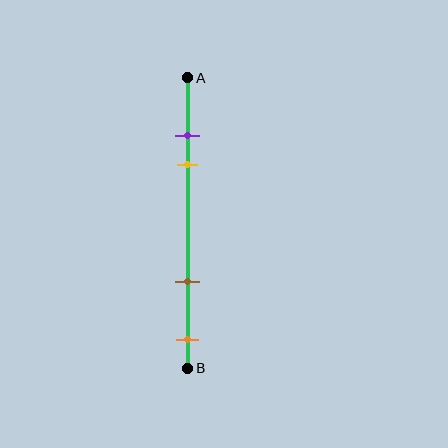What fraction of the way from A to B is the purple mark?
The purple mark is approximately 20% (0.2) of the way from A to B.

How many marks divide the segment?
There are 4 marks dividing the segment.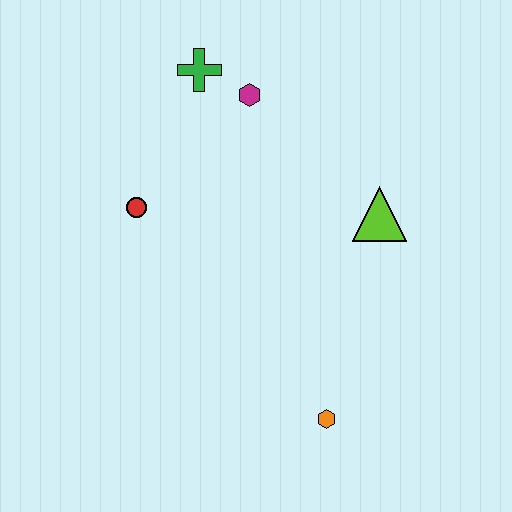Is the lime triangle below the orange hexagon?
No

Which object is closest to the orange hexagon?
The lime triangle is closest to the orange hexagon.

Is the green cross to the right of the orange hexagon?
No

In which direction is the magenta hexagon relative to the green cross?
The magenta hexagon is to the right of the green cross.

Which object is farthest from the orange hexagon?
The green cross is farthest from the orange hexagon.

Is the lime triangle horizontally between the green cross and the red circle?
No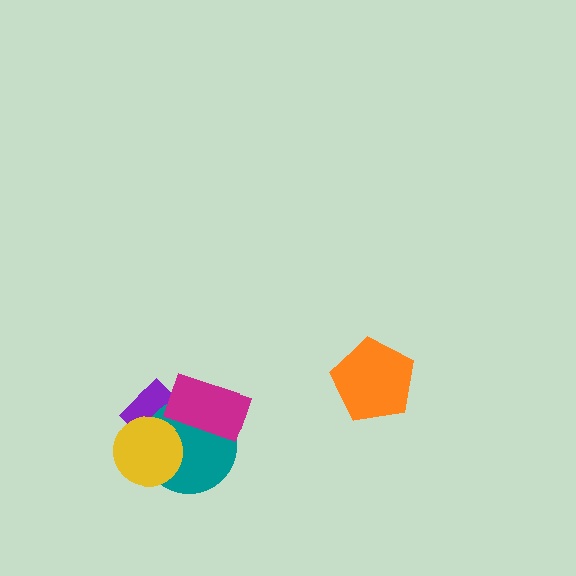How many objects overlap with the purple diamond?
3 objects overlap with the purple diamond.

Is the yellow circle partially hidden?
No, no other shape covers it.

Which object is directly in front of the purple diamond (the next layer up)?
The teal circle is directly in front of the purple diamond.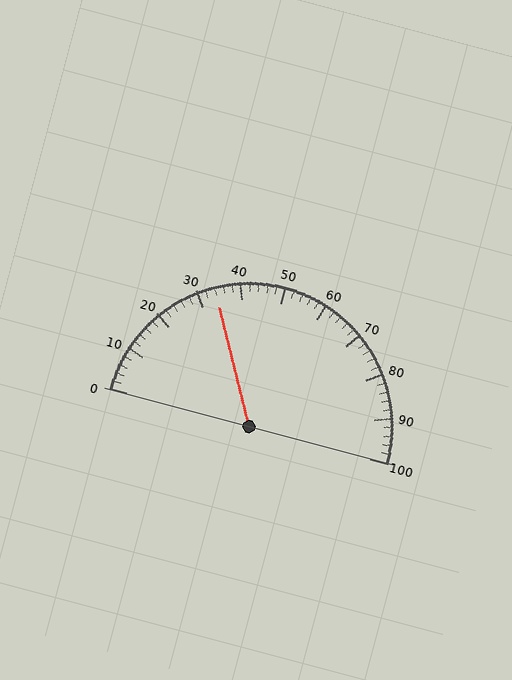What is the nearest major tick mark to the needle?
The nearest major tick mark is 30.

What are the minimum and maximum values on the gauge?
The gauge ranges from 0 to 100.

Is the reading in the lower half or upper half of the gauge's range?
The reading is in the lower half of the range (0 to 100).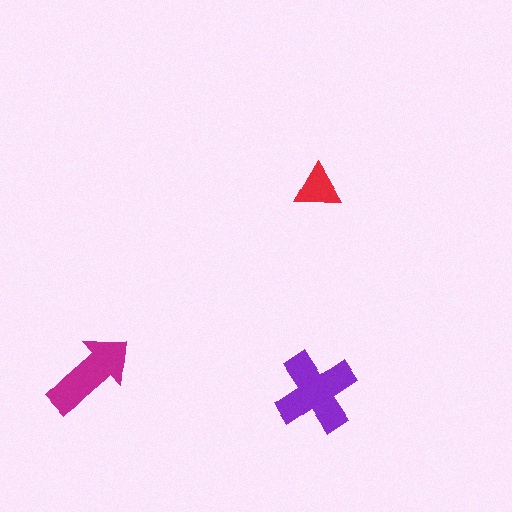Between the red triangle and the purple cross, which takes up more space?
The purple cross.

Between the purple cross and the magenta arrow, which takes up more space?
The purple cross.